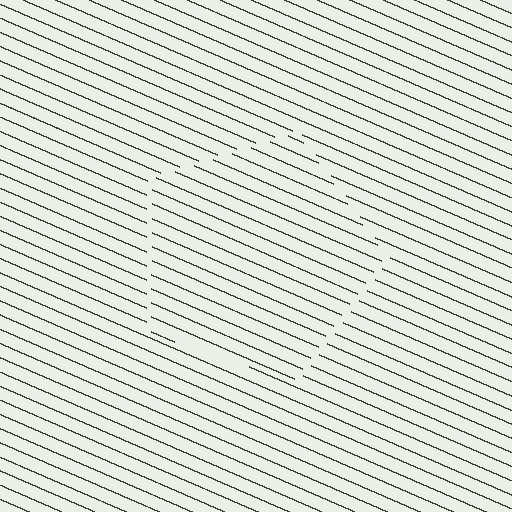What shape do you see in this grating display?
An illusory pentagon. The interior of the shape contains the same grating, shifted by half a period — the contour is defined by the phase discontinuity where line-ends from the inner and outer gratings abut.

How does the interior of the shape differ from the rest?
The interior of the shape contains the same grating, shifted by half a period — the contour is defined by the phase discontinuity where line-ends from the inner and outer gratings abut.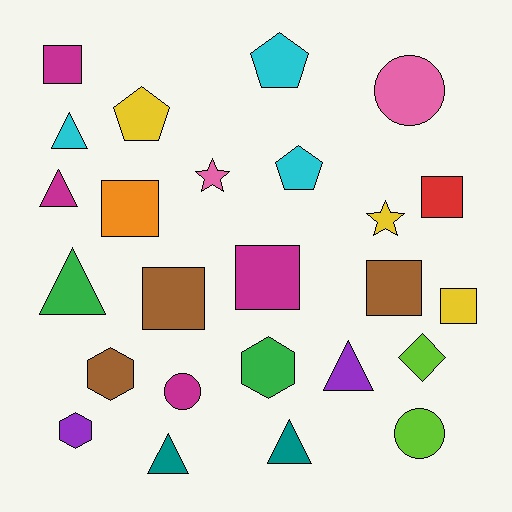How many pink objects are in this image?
There are 2 pink objects.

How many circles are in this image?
There are 3 circles.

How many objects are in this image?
There are 25 objects.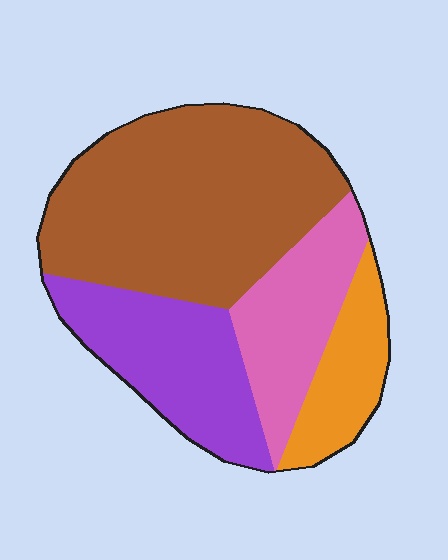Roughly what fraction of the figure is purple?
Purple takes up less than a quarter of the figure.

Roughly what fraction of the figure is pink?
Pink takes up about one sixth (1/6) of the figure.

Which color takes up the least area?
Orange, at roughly 15%.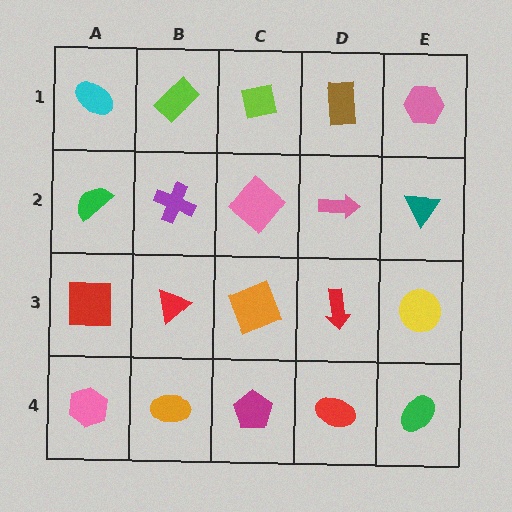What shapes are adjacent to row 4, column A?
A red square (row 3, column A), an orange ellipse (row 4, column B).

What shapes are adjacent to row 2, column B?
A lime rectangle (row 1, column B), a red triangle (row 3, column B), a green semicircle (row 2, column A), a pink diamond (row 2, column C).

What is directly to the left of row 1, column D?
A lime square.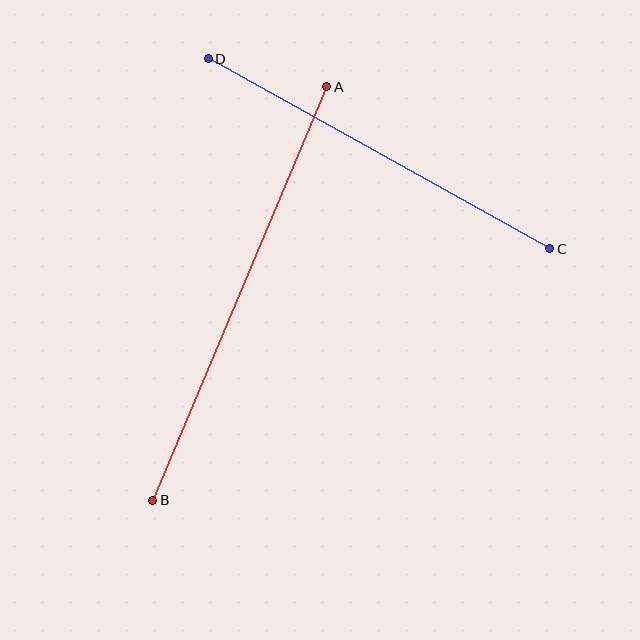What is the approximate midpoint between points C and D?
The midpoint is at approximately (379, 154) pixels.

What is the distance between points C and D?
The distance is approximately 391 pixels.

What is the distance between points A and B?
The distance is approximately 448 pixels.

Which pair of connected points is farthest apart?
Points A and B are farthest apart.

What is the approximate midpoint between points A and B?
The midpoint is at approximately (240, 294) pixels.